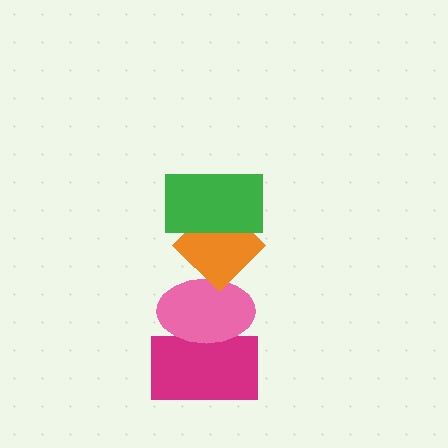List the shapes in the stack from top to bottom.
From top to bottom: the green rectangle, the orange diamond, the pink ellipse, the magenta rectangle.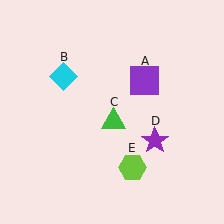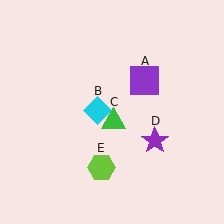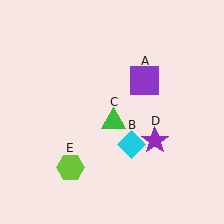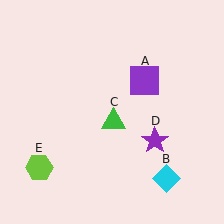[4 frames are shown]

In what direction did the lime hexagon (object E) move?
The lime hexagon (object E) moved left.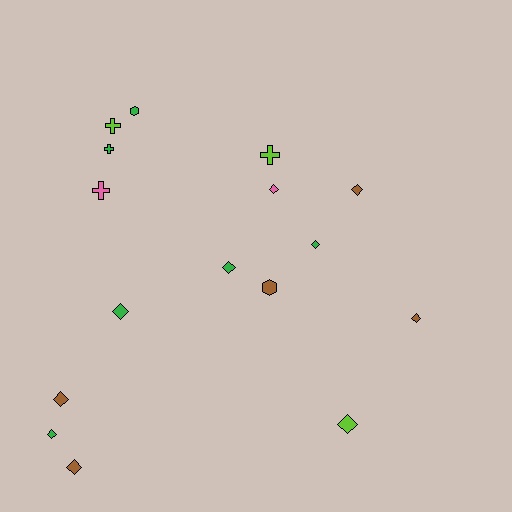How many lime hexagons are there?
There are no lime hexagons.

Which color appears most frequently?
Green, with 6 objects.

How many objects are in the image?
There are 16 objects.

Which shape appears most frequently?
Diamond, with 10 objects.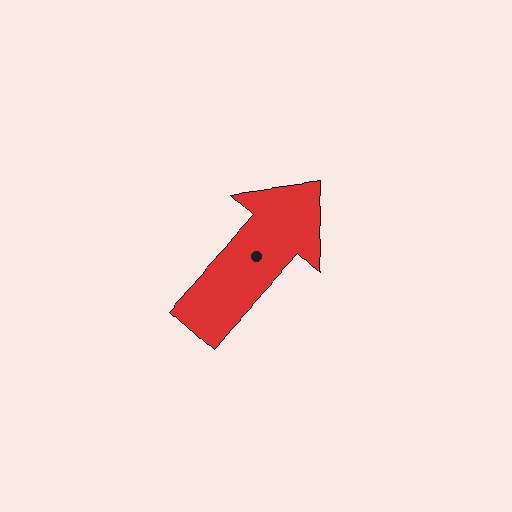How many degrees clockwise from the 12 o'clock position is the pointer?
Approximately 42 degrees.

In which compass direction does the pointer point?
Northeast.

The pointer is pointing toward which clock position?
Roughly 1 o'clock.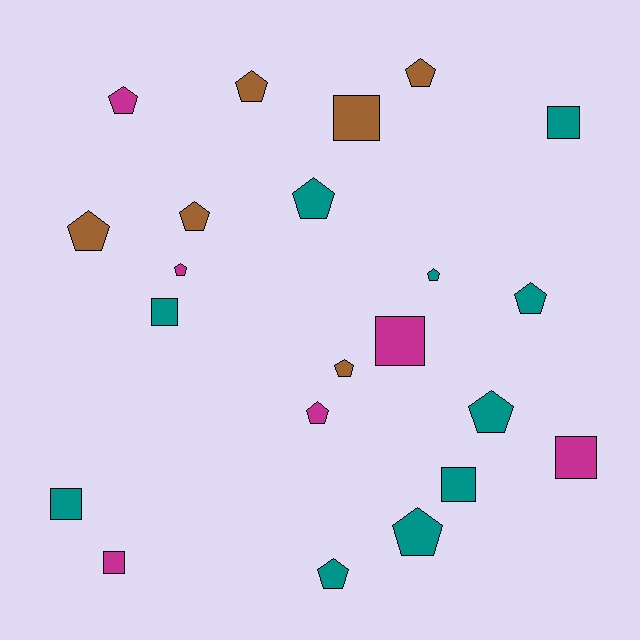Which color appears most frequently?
Teal, with 10 objects.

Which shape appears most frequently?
Pentagon, with 14 objects.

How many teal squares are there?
There are 4 teal squares.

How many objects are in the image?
There are 22 objects.